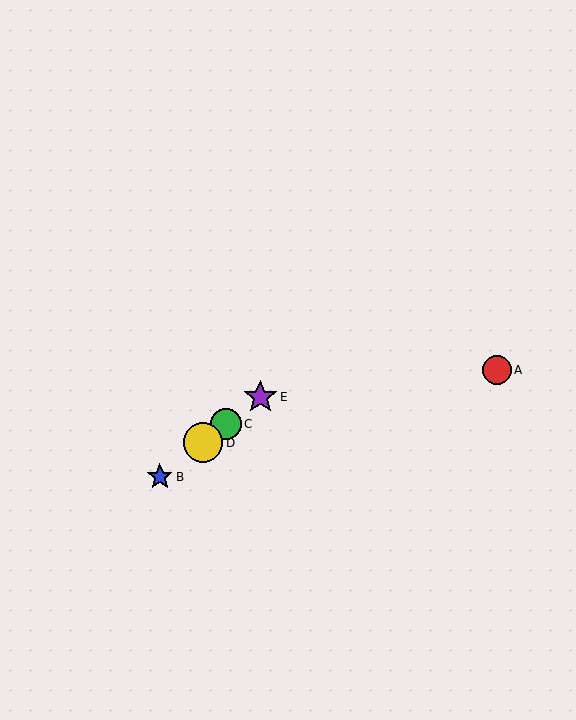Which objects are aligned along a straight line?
Objects B, C, D, E are aligned along a straight line.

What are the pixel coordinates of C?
Object C is at (226, 424).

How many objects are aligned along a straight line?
4 objects (B, C, D, E) are aligned along a straight line.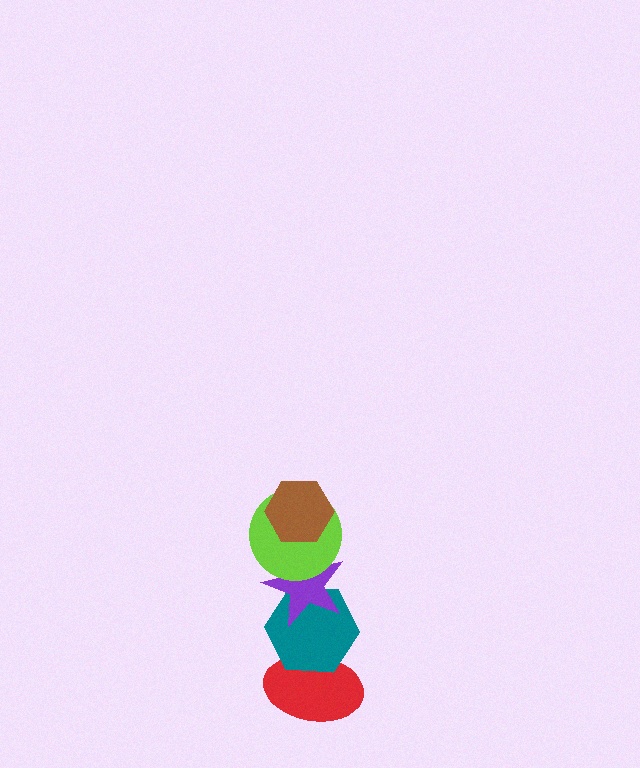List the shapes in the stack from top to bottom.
From top to bottom: the brown hexagon, the lime circle, the purple star, the teal hexagon, the red ellipse.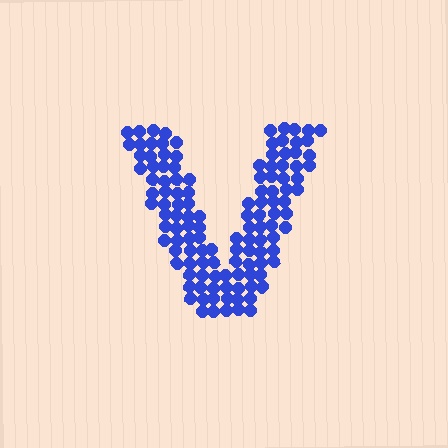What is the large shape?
The large shape is the letter V.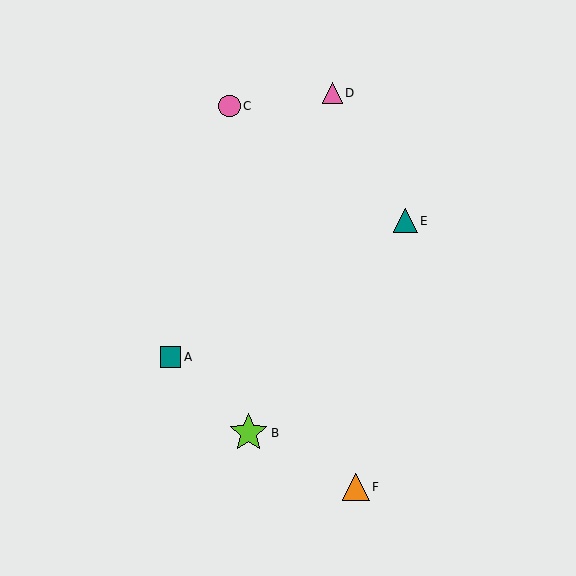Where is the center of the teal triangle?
The center of the teal triangle is at (405, 221).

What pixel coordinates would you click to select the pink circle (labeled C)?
Click at (230, 106) to select the pink circle C.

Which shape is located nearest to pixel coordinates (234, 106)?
The pink circle (labeled C) at (230, 106) is nearest to that location.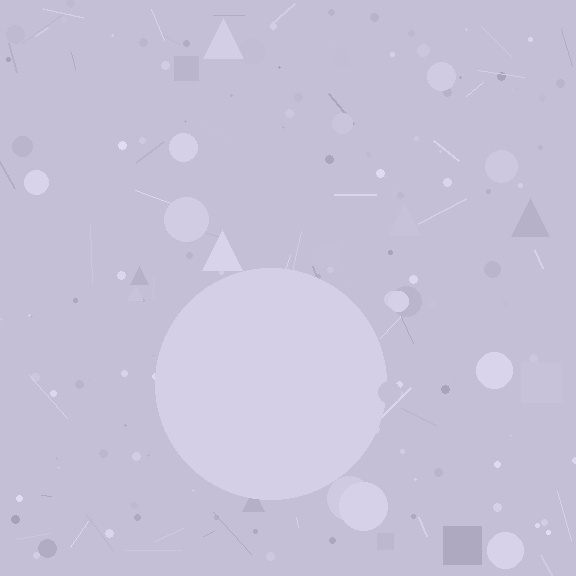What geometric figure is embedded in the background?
A circle is embedded in the background.